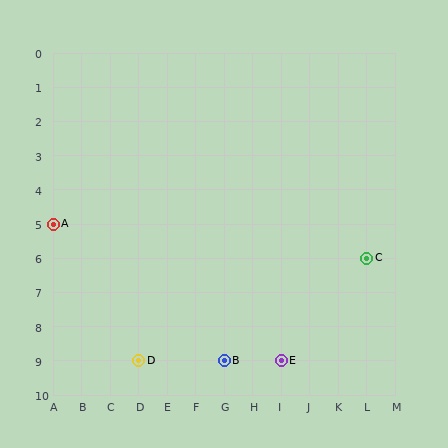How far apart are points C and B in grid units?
Points C and B are 5 columns and 3 rows apart (about 5.8 grid units diagonally).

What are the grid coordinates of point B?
Point B is at grid coordinates (G, 9).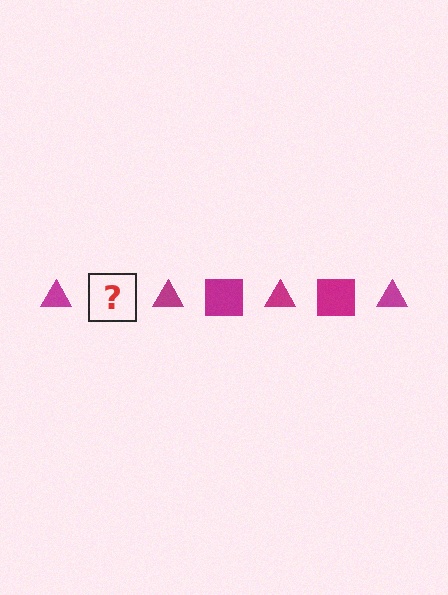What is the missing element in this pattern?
The missing element is a magenta square.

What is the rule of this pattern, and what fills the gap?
The rule is that the pattern cycles through triangle, square shapes in magenta. The gap should be filled with a magenta square.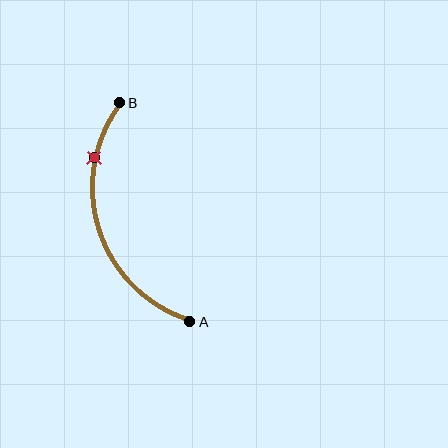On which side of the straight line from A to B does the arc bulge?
The arc bulges to the left of the straight line connecting A and B.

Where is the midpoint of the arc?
The arc midpoint is the point on the curve farthest from the straight line joining A and B. It sits to the left of that line.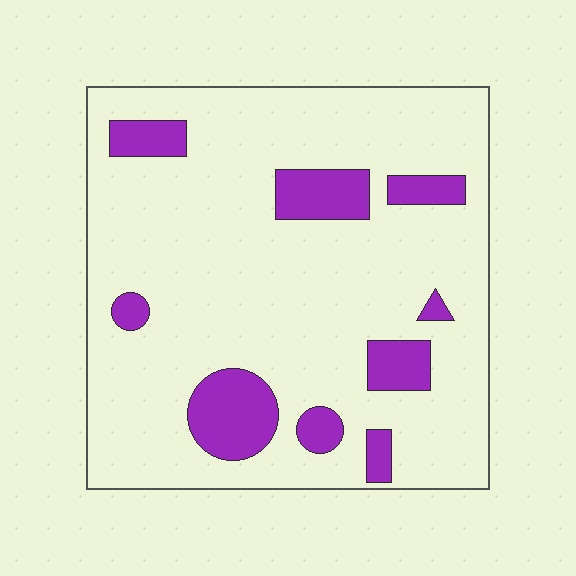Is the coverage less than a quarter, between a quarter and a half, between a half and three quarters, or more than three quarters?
Less than a quarter.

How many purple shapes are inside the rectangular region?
9.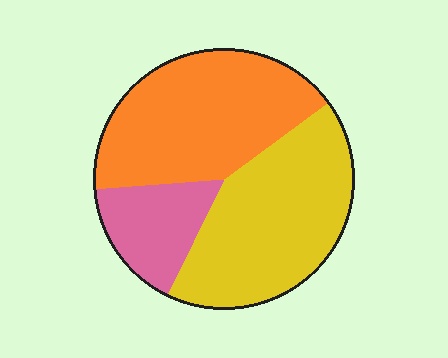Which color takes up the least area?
Pink, at roughly 15%.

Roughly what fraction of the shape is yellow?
Yellow covers roughly 40% of the shape.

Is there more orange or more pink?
Orange.